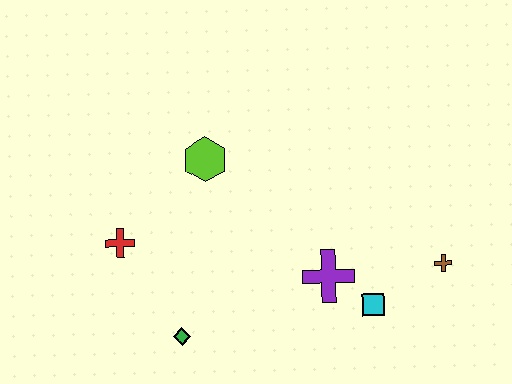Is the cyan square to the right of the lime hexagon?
Yes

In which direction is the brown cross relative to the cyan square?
The brown cross is to the right of the cyan square.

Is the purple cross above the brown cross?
No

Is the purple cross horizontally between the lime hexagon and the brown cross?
Yes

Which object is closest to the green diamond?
The red cross is closest to the green diamond.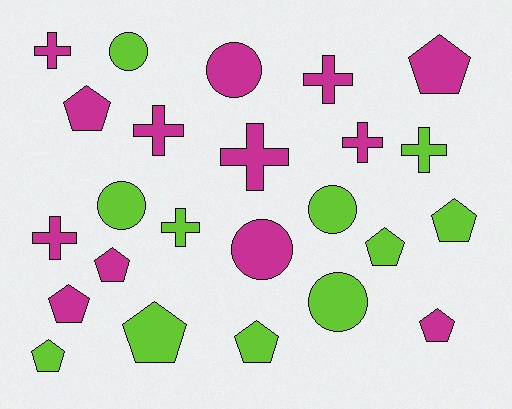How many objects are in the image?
There are 24 objects.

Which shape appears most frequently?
Pentagon, with 10 objects.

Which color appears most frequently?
Magenta, with 13 objects.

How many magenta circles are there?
There are 2 magenta circles.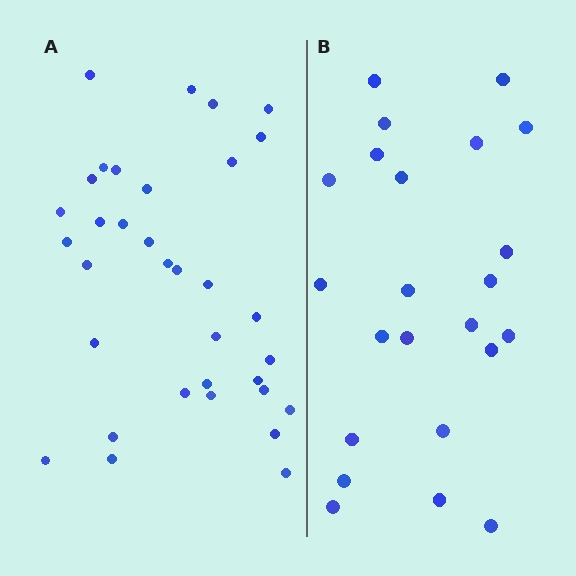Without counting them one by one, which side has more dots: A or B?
Region A (the left region) has more dots.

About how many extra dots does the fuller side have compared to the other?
Region A has roughly 12 or so more dots than region B.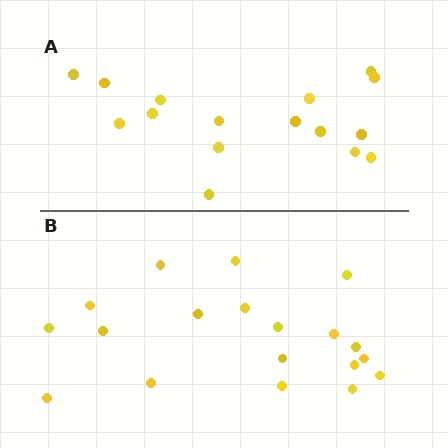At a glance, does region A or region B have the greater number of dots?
Region B (the bottom region) has more dots.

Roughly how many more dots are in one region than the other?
Region B has just a few more — roughly 2 or 3 more dots than region A.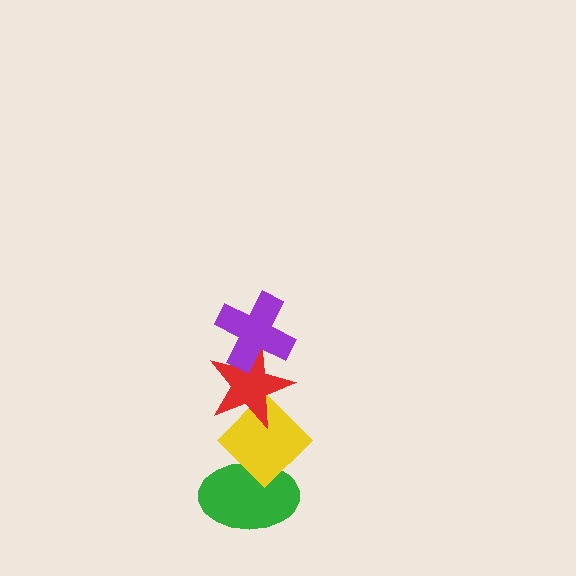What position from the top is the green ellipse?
The green ellipse is 4th from the top.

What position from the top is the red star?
The red star is 2nd from the top.